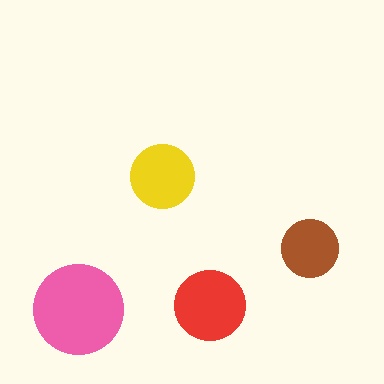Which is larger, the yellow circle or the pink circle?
The pink one.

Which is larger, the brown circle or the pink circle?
The pink one.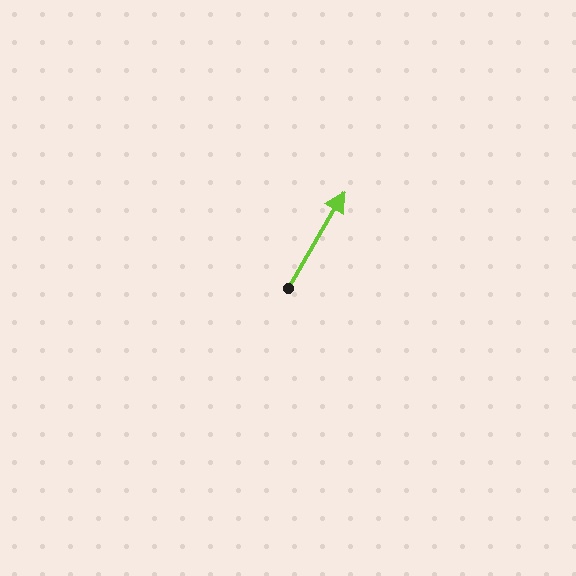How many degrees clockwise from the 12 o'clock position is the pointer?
Approximately 30 degrees.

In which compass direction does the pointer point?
Northeast.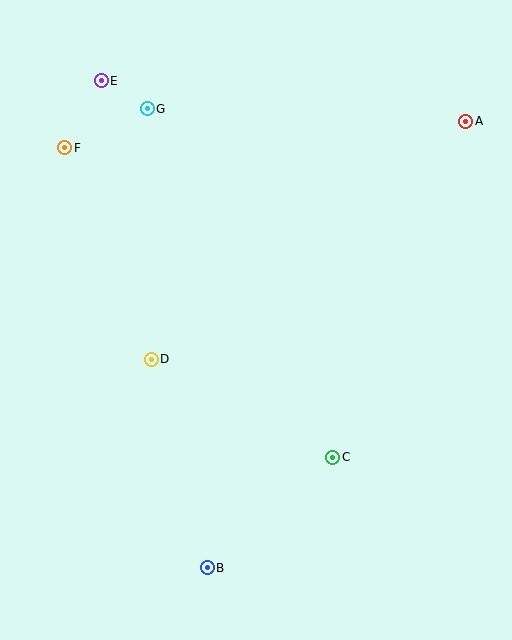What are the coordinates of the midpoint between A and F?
The midpoint between A and F is at (265, 134).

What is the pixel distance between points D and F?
The distance between D and F is 229 pixels.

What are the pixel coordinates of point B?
Point B is at (207, 568).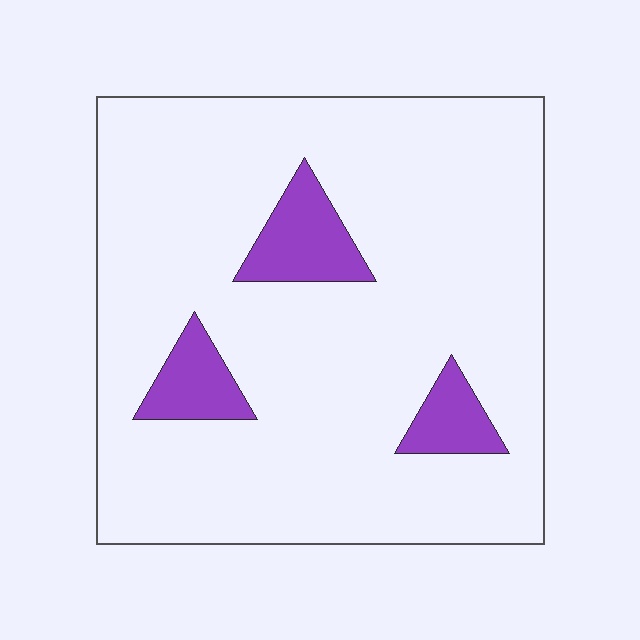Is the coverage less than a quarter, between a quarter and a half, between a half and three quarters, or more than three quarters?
Less than a quarter.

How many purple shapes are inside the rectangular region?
3.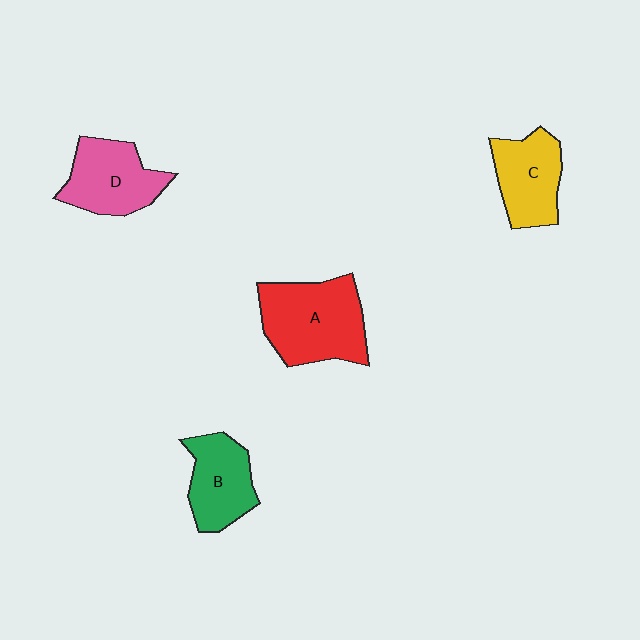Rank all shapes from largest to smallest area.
From largest to smallest: A (red), D (pink), C (yellow), B (green).